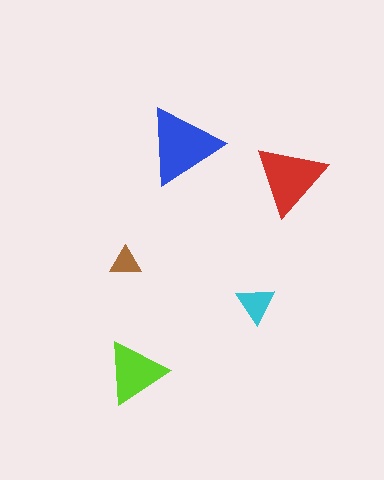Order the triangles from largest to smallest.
the blue one, the red one, the lime one, the cyan one, the brown one.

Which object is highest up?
The blue triangle is topmost.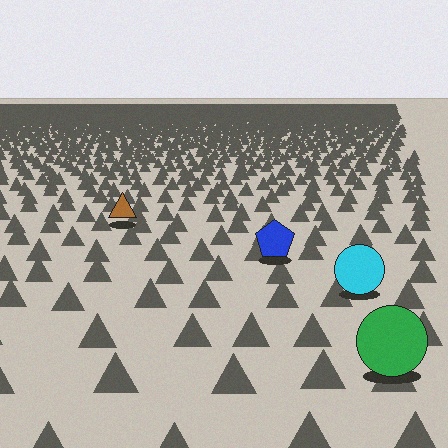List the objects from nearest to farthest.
From nearest to farthest: the green circle, the cyan circle, the blue pentagon, the brown triangle.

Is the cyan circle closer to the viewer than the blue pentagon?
Yes. The cyan circle is closer — you can tell from the texture gradient: the ground texture is coarser near it.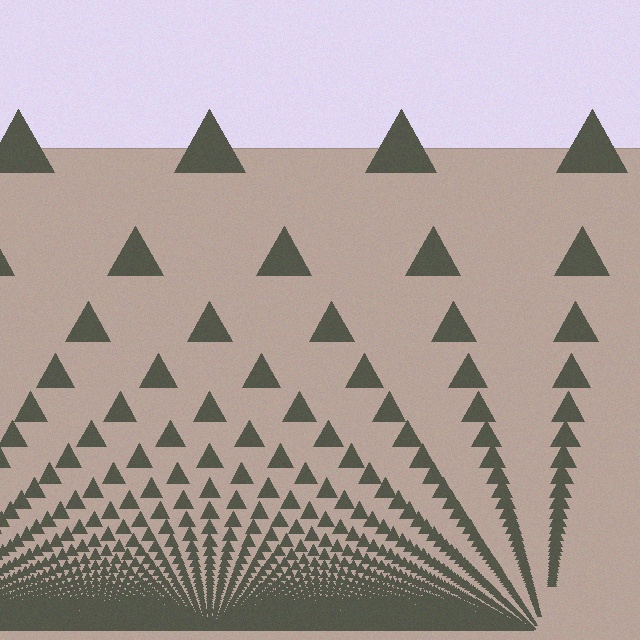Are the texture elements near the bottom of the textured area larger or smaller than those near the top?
Smaller. The gradient is inverted — elements near the bottom are smaller and denser.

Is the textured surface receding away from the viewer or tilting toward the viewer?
The surface appears to tilt toward the viewer. Texture elements get larger and sparser toward the top.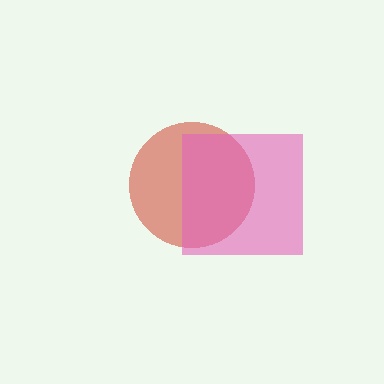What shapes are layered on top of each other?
The layered shapes are: a red circle, a pink square.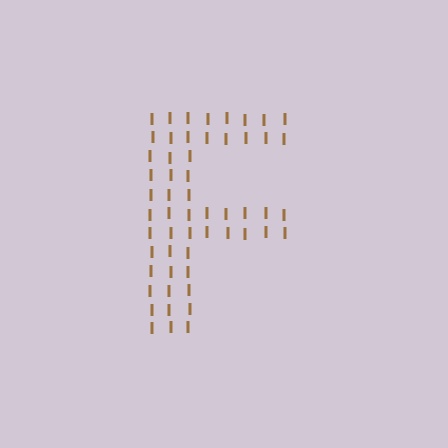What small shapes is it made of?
It is made of small letter I's.